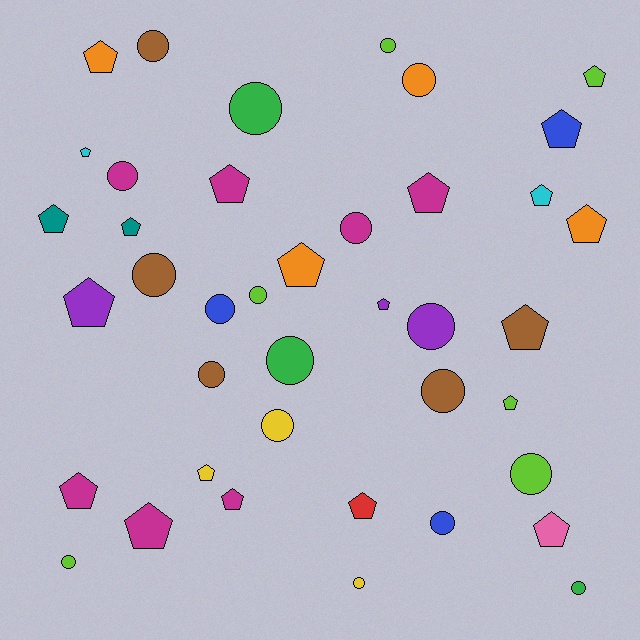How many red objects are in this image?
There is 1 red object.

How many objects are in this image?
There are 40 objects.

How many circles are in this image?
There are 19 circles.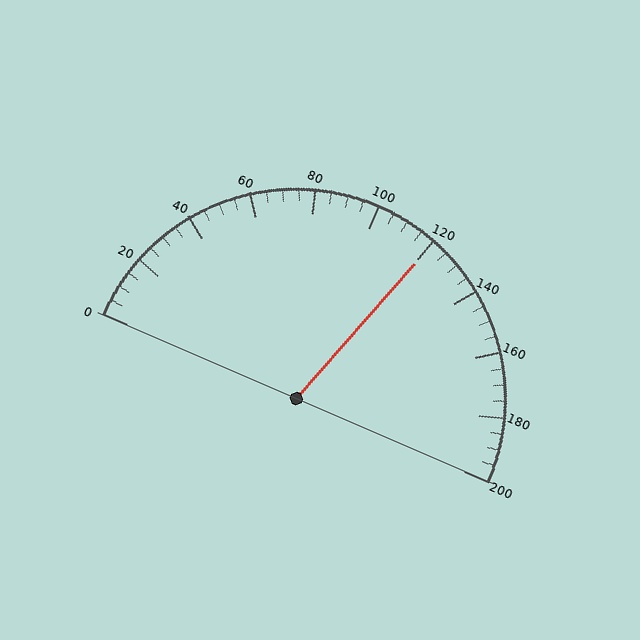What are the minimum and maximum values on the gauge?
The gauge ranges from 0 to 200.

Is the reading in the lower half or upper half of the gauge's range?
The reading is in the upper half of the range (0 to 200).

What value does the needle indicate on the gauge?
The needle indicates approximately 120.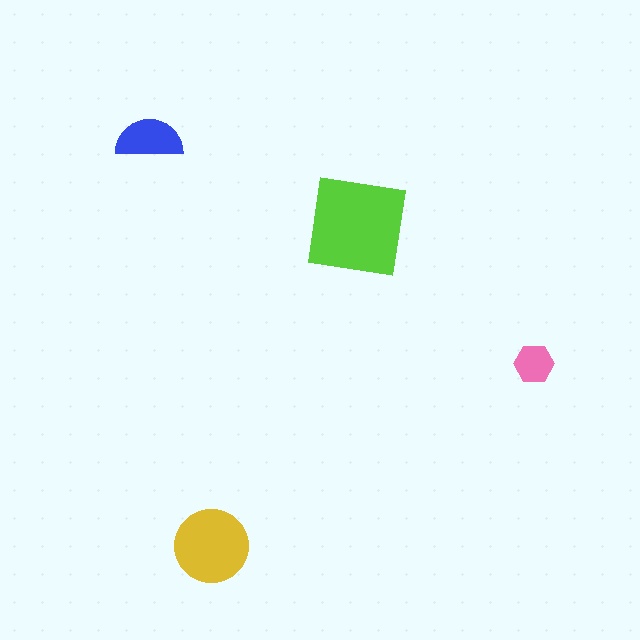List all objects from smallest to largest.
The pink hexagon, the blue semicircle, the yellow circle, the lime square.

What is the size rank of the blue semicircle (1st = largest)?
3rd.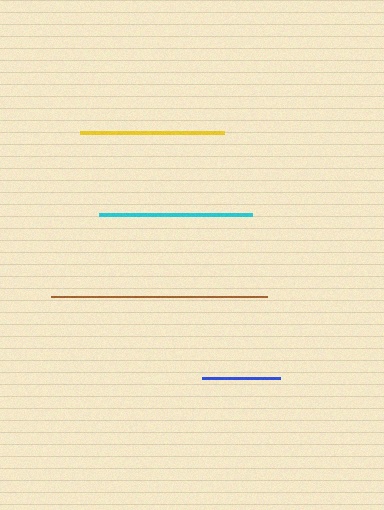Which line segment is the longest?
The brown line is the longest at approximately 217 pixels.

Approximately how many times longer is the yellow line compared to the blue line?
The yellow line is approximately 1.9 times the length of the blue line.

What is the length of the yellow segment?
The yellow segment is approximately 144 pixels long.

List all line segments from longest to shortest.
From longest to shortest: brown, cyan, yellow, blue.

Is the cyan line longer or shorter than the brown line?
The brown line is longer than the cyan line.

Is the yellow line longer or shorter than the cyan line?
The cyan line is longer than the yellow line.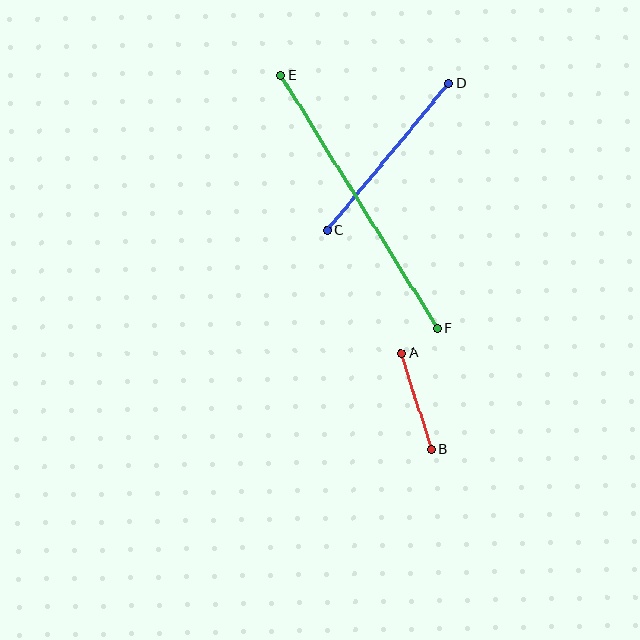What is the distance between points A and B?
The distance is approximately 101 pixels.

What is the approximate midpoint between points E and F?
The midpoint is at approximately (359, 202) pixels.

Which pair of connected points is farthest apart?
Points E and F are farthest apart.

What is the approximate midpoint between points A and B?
The midpoint is at approximately (416, 401) pixels.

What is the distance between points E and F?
The distance is approximately 298 pixels.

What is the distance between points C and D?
The distance is approximately 191 pixels.